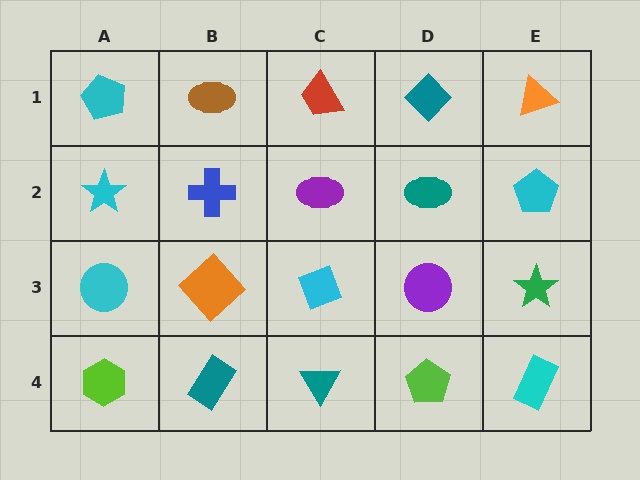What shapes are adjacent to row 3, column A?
A cyan star (row 2, column A), a lime hexagon (row 4, column A), an orange diamond (row 3, column B).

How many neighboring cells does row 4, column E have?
2.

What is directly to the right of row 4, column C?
A lime pentagon.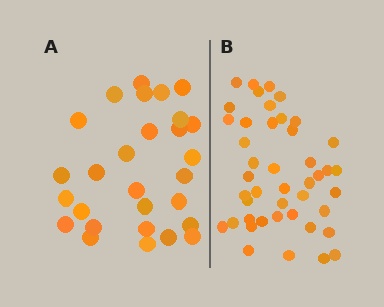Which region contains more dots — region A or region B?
Region B (the right region) has more dots.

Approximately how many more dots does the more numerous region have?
Region B has approximately 15 more dots than region A.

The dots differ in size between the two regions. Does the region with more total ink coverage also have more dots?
No. Region A has more total ink coverage because its dots are larger, but region B actually contains more individual dots. Total area can be misleading — the number of items is what matters here.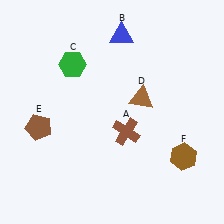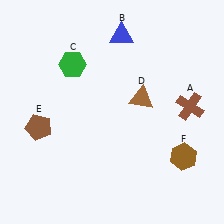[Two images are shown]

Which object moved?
The brown cross (A) moved right.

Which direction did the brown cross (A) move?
The brown cross (A) moved right.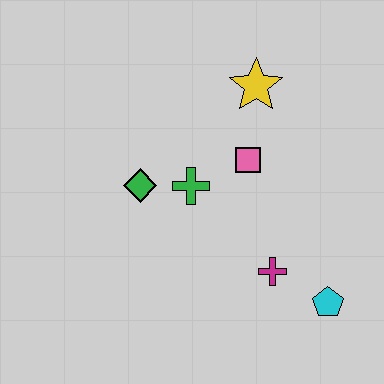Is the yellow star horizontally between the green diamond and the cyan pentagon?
Yes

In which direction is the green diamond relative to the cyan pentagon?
The green diamond is to the left of the cyan pentagon.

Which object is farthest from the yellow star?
The cyan pentagon is farthest from the yellow star.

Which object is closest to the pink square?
The green cross is closest to the pink square.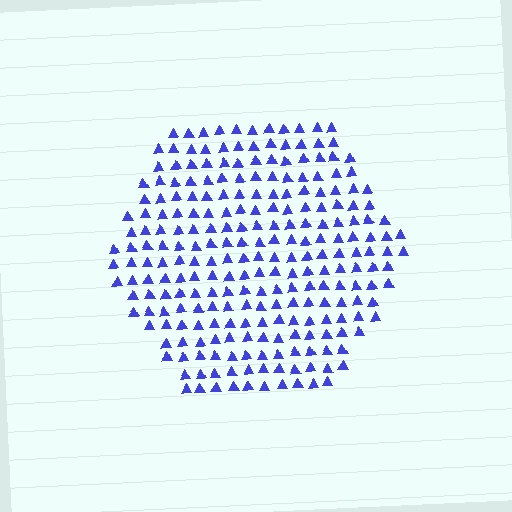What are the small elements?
The small elements are triangles.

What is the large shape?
The large shape is a hexagon.